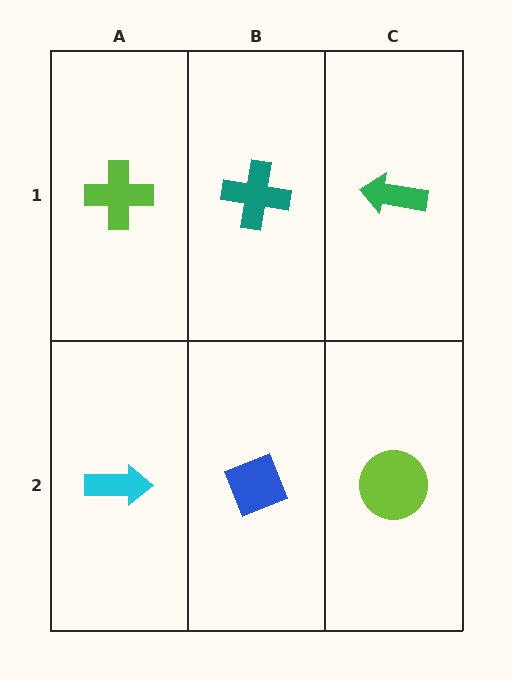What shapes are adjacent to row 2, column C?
A green arrow (row 1, column C), a blue diamond (row 2, column B).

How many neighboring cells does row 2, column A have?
2.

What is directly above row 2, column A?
A lime cross.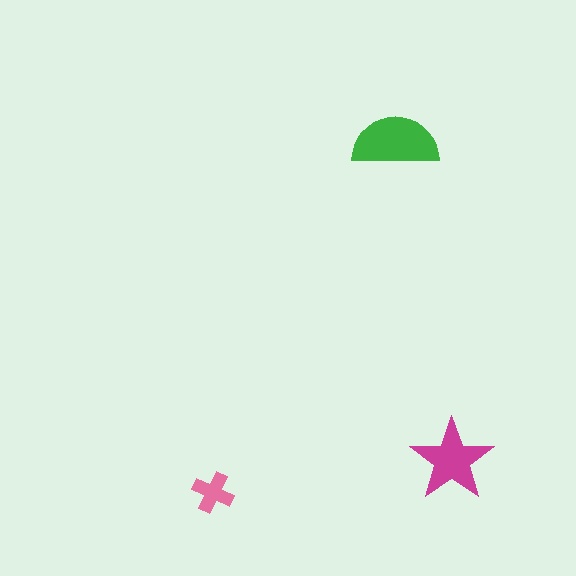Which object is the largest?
The green semicircle.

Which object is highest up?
The green semicircle is topmost.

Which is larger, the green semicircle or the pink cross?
The green semicircle.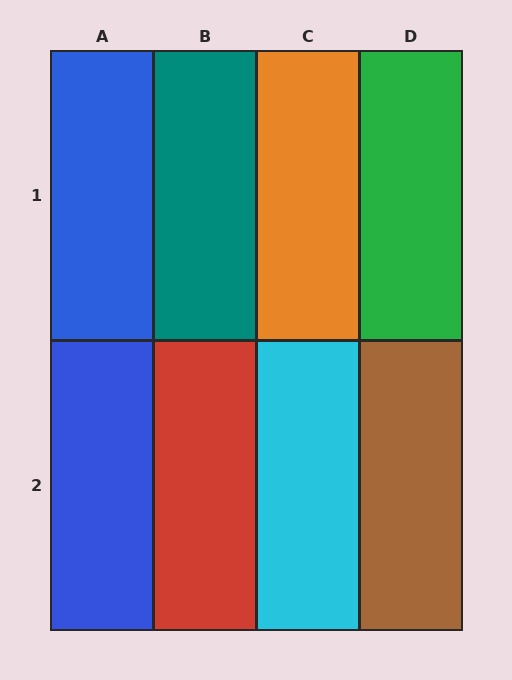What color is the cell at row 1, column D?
Green.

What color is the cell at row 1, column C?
Orange.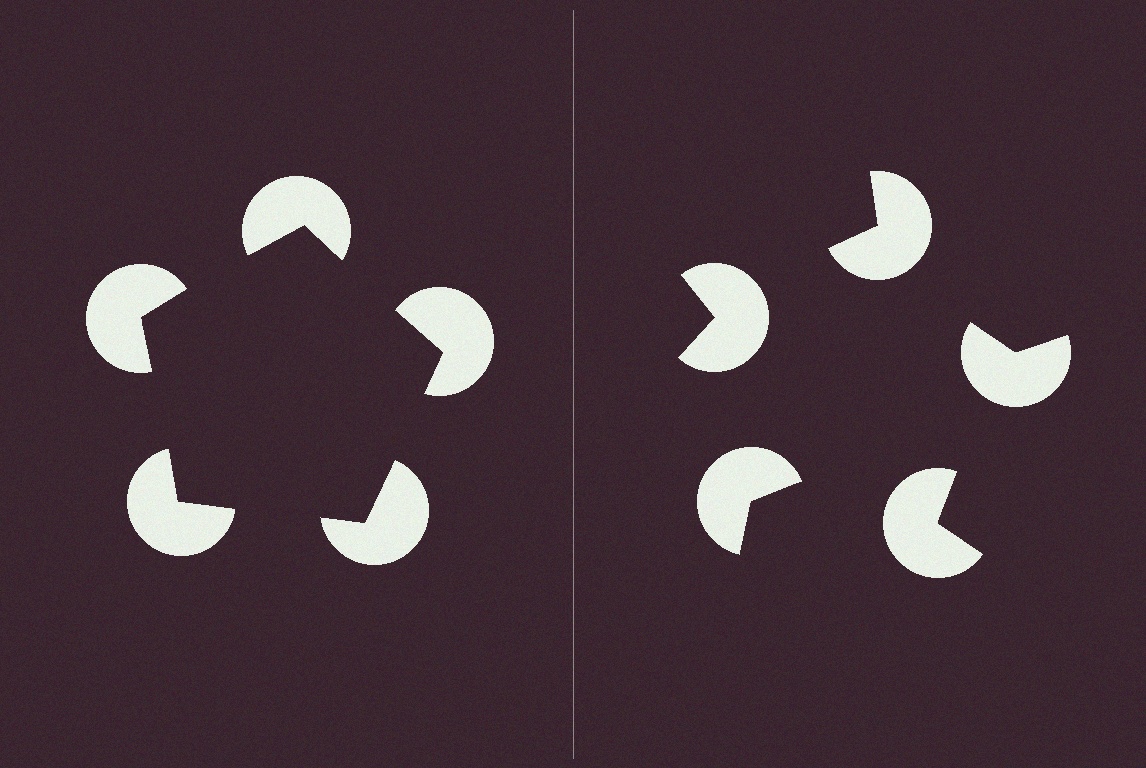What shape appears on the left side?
An illusory pentagon.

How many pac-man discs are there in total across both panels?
10 — 5 on each side.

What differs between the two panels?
The pac-man discs are positioned identically on both sides; only the wedge orientations differ. On the left they align to a pentagon; on the right they are misaligned.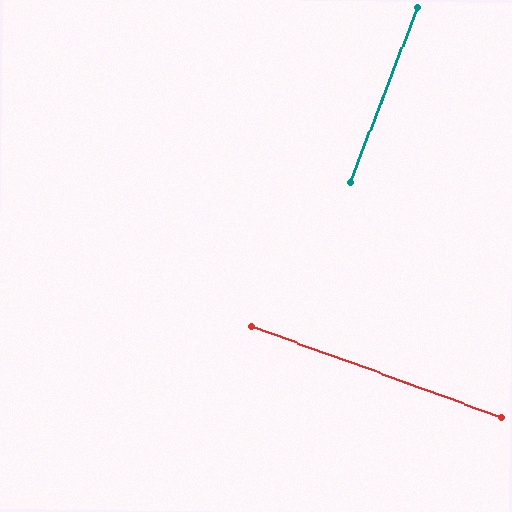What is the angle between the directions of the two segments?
Approximately 89 degrees.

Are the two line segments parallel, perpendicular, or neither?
Perpendicular — they meet at approximately 89°.